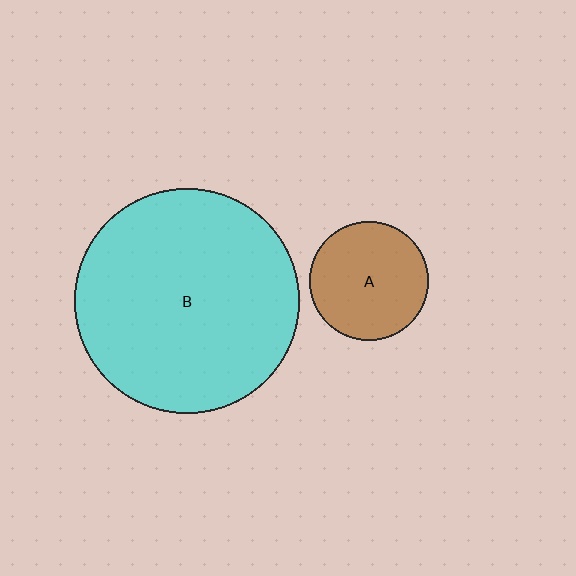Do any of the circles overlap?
No, none of the circles overlap.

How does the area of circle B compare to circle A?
Approximately 3.6 times.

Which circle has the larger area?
Circle B (cyan).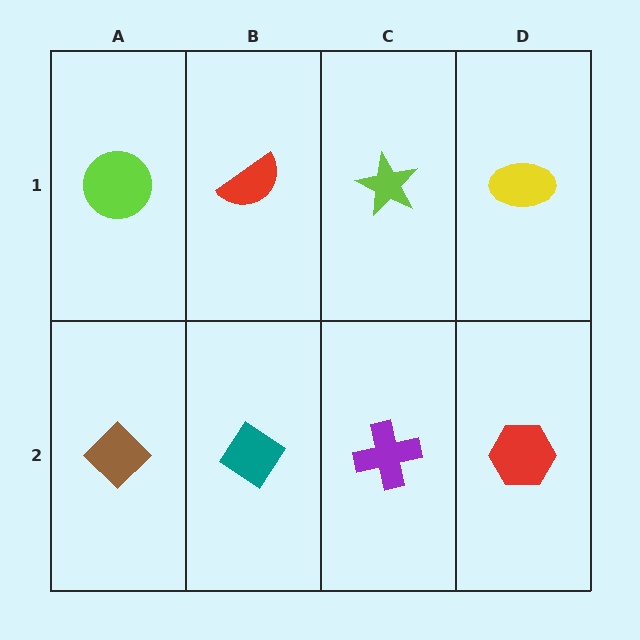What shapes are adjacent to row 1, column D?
A red hexagon (row 2, column D), a lime star (row 1, column C).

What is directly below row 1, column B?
A teal diamond.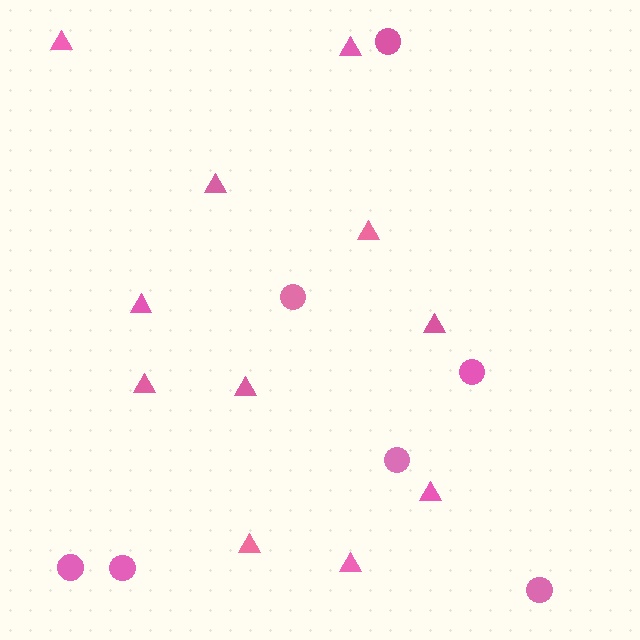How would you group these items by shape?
There are 2 groups: one group of circles (7) and one group of triangles (11).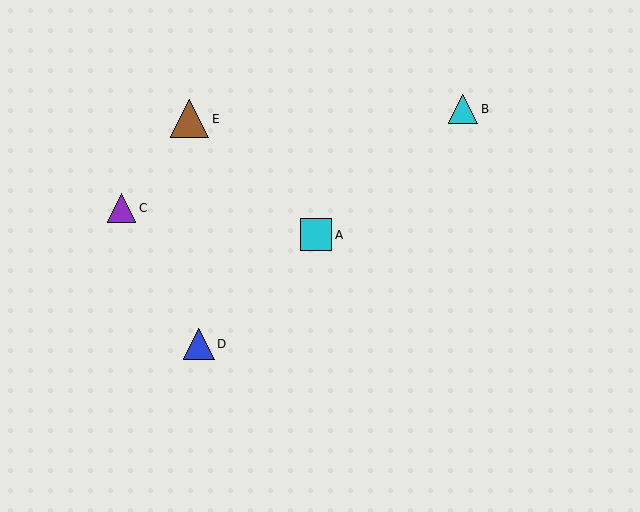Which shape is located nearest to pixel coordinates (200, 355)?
The blue triangle (labeled D) at (199, 344) is nearest to that location.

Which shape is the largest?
The brown triangle (labeled E) is the largest.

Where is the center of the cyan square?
The center of the cyan square is at (316, 235).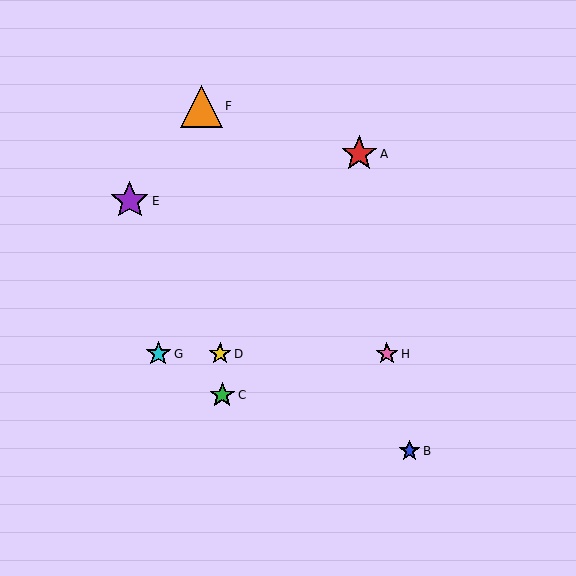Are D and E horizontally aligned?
No, D is at y≈354 and E is at y≈201.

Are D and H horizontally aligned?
Yes, both are at y≈354.